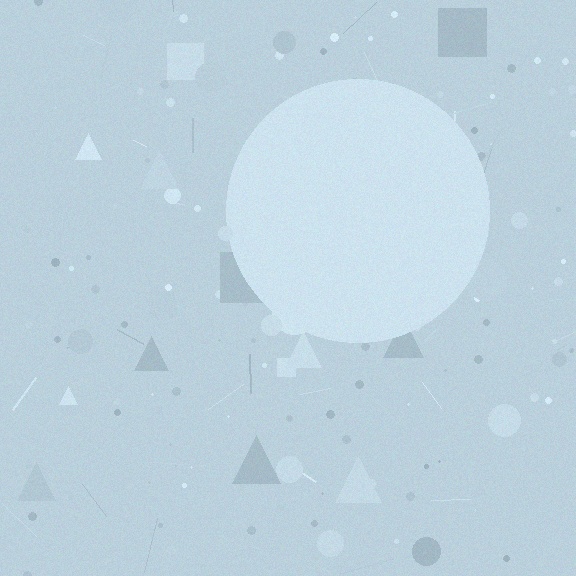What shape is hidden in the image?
A circle is hidden in the image.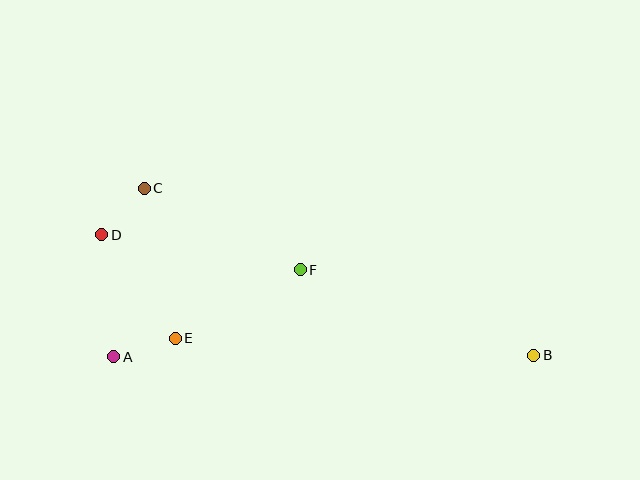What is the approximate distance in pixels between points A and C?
The distance between A and C is approximately 171 pixels.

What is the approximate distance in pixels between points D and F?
The distance between D and F is approximately 202 pixels.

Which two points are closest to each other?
Points C and D are closest to each other.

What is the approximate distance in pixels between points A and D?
The distance between A and D is approximately 122 pixels.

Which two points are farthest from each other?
Points B and D are farthest from each other.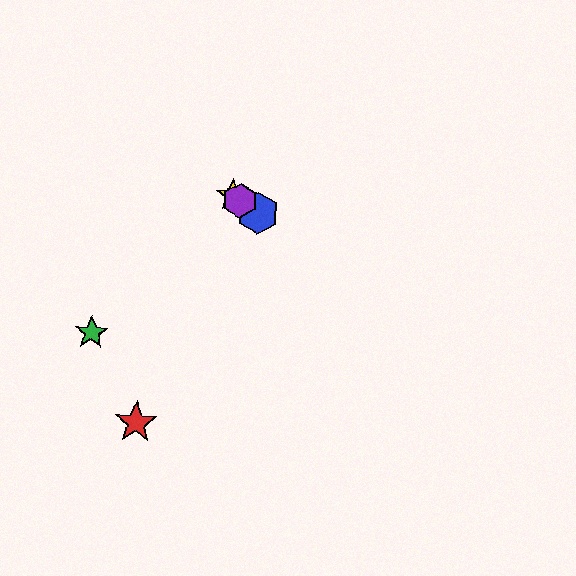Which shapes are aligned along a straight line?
The blue hexagon, the yellow star, the purple hexagon are aligned along a straight line.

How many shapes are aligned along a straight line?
3 shapes (the blue hexagon, the yellow star, the purple hexagon) are aligned along a straight line.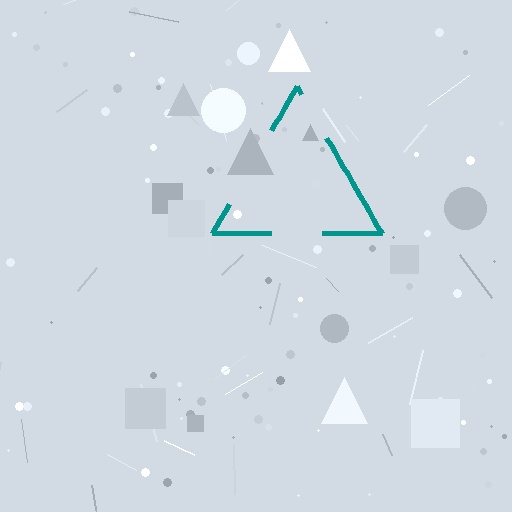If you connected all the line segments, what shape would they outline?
They would outline a triangle.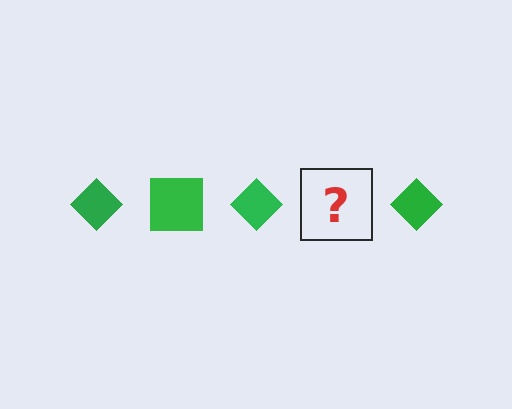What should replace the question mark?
The question mark should be replaced with a green square.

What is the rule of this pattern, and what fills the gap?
The rule is that the pattern cycles through diamond, square shapes in green. The gap should be filled with a green square.